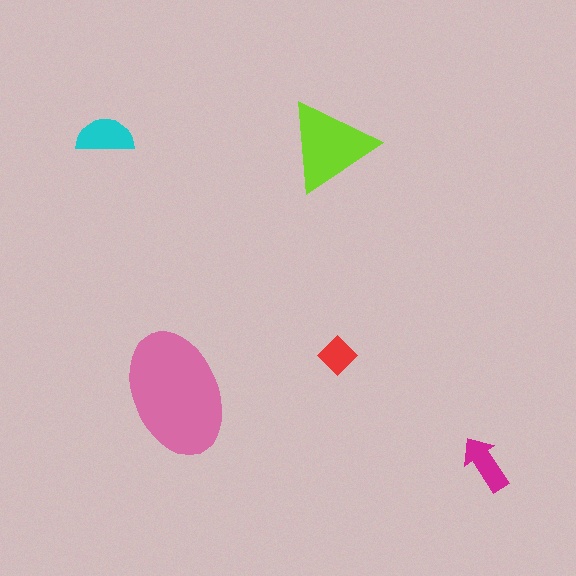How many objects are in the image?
There are 5 objects in the image.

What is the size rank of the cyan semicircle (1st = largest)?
3rd.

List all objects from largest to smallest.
The pink ellipse, the lime triangle, the cyan semicircle, the magenta arrow, the red diamond.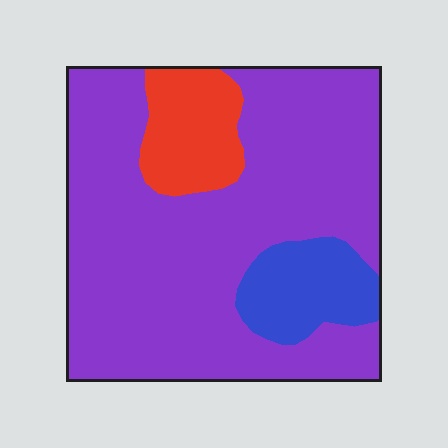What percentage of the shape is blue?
Blue covers 12% of the shape.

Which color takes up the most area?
Purple, at roughly 75%.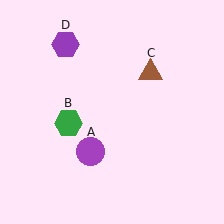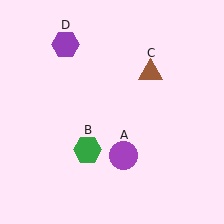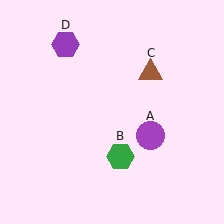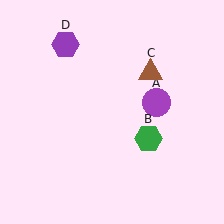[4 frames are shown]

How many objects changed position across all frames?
2 objects changed position: purple circle (object A), green hexagon (object B).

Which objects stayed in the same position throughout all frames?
Brown triangle (object C) and purple hexagon (object D) remained stationary.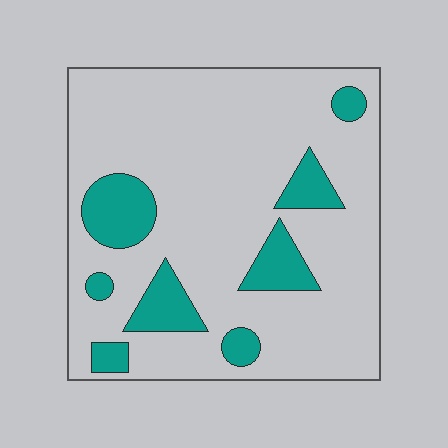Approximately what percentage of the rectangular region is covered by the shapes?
Approximately 20%.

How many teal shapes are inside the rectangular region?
8.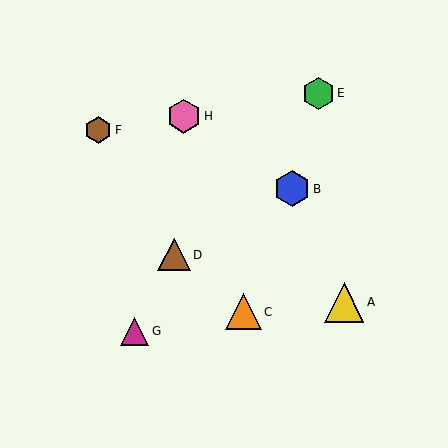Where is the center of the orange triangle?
The center of the orange triangle is at (243, 312).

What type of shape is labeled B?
Shape B is a blue hexagon.